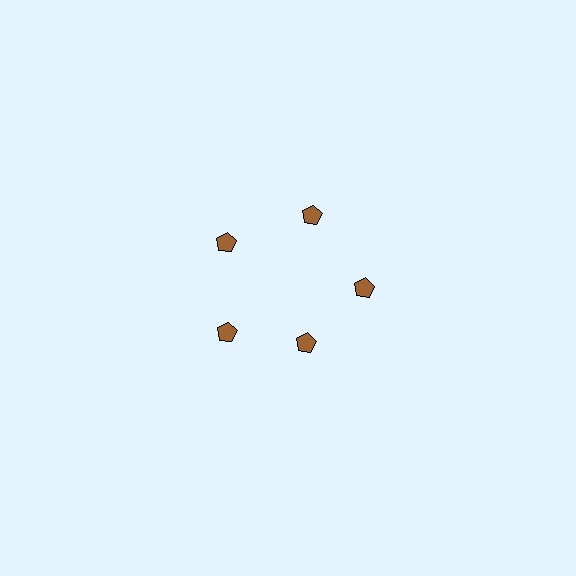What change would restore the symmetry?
The symmetry would be restored by moving it outward, back onto the ring so that all 5 pentagons sit at equal angles and equal distance from the center.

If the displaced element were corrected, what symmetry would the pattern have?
It would have 5-fold rotational symmetry — the pattern would map onto itself every 72 degrees.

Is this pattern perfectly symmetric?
No. The 5 brown pentagons are arranged in a ring, but one element near the 5 o'clock position is pulled inward toward the center, breaking the 5-fold rotational symmetry.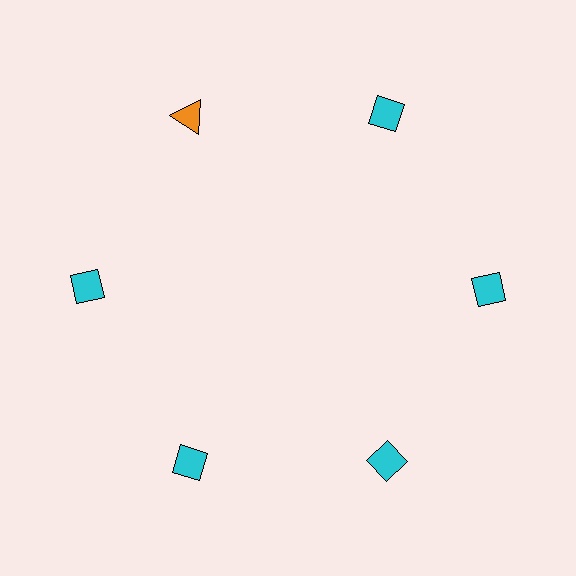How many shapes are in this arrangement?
There are 6 shapes arranged in a ring pattern.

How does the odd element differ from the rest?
It differs in both color (orange instead of cyan) and shape (triangle instead of diamond).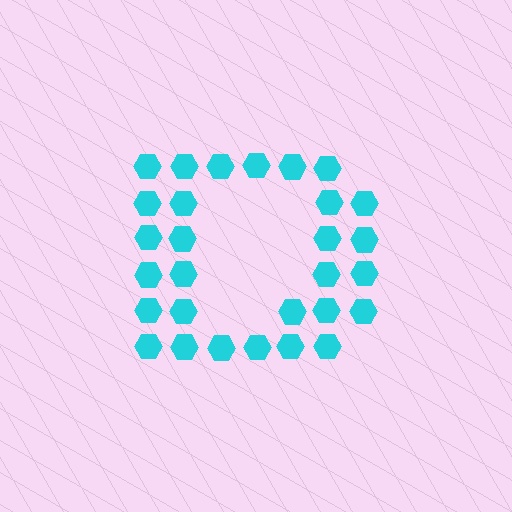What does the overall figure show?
The overall figure shows the letter D.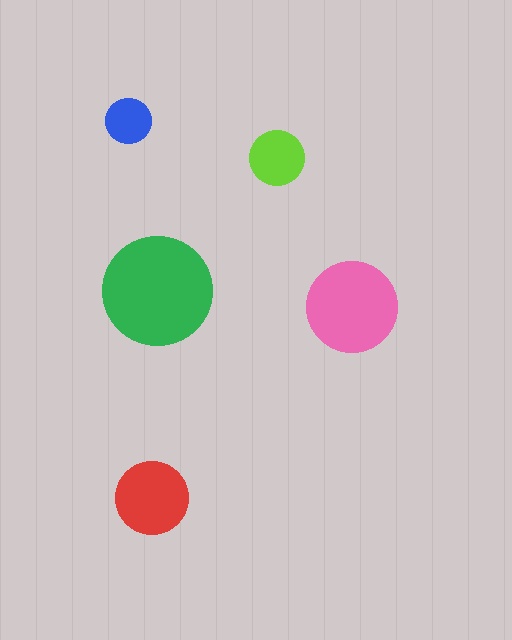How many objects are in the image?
There are 5 objects in the image.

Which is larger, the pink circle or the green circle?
The green one.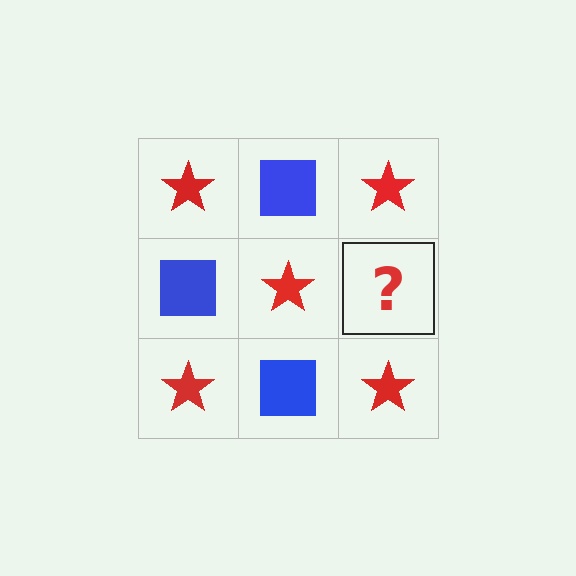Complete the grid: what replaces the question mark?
The question mark should be replaced with a blue square.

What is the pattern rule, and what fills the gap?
The rule is that it alternates red star and blue square in a checkerboard pattern. The gap should be filled with a blue square.